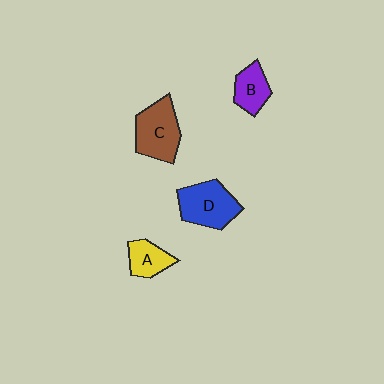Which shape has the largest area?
Shape D (blue).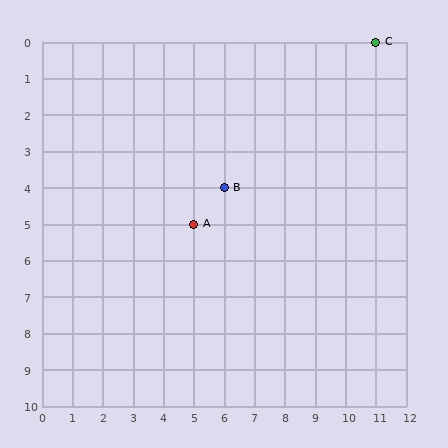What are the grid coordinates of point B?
Point B is at grid coordinates (6, 4).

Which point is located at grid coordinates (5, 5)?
Point A is at (5, 5).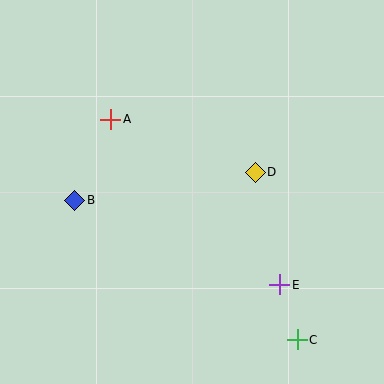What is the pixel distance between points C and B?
The distance between C and B is 263 pixels.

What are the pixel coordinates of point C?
Point C is at (297, 340).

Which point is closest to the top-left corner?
Point A is closest to the top-left corner.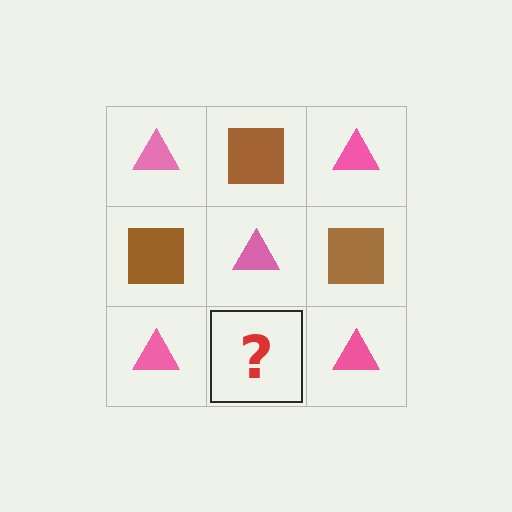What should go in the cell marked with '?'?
The missing cell should contain a brown square.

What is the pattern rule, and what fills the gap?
The rule is that it alternates pink triangle and brown square in a checkerboard pattern. The gap should be filled with a brown square.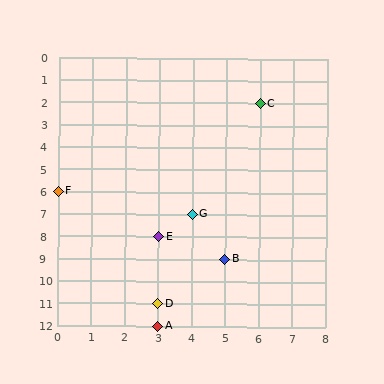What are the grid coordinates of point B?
Point B is at grid coordinates (5, 9).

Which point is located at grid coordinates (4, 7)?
Point G is at (4, 7).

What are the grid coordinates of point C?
Point C is at grid coordinates (6, 2).